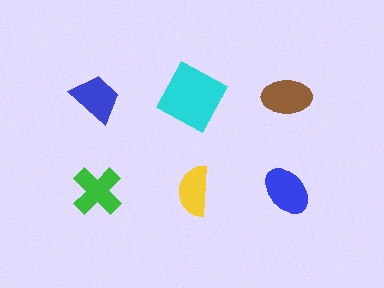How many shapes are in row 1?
3 shapes.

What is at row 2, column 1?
A green cross.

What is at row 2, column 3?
A blue ellipse.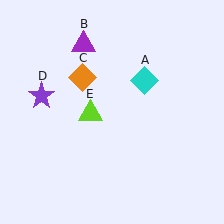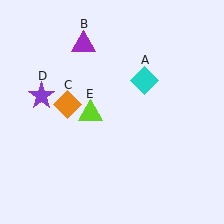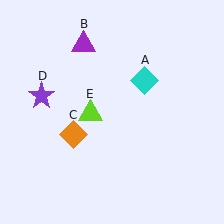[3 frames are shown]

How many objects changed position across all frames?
1 object changed position: orange diamond (object C).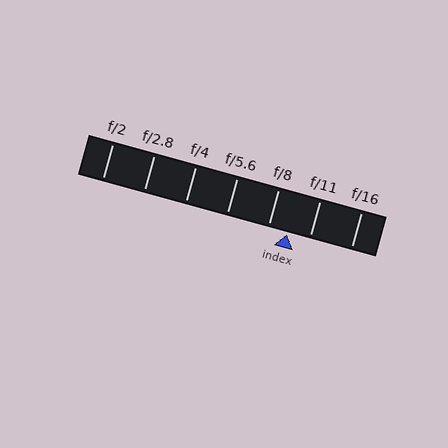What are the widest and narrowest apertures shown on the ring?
The widest aperture shown is f/2 and the narrowest is f/16.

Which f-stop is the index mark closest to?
The index mark is closest to f/8.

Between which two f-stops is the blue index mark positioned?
The index mark is between f/8 and f/11.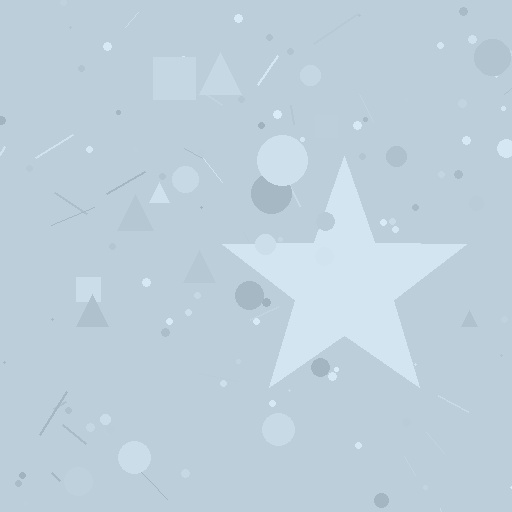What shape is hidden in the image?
A star is hidden in the image.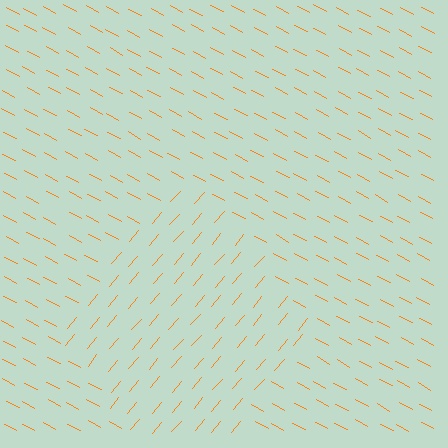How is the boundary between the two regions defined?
The boundary is defined purely by a change in line orientation (approximately 78 degrees difference). All lines are the same color and thickness.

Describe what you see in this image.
The image is filled with small orange line segments. A diamond region in the image has lines oriented differently from the surrounding lines, creating a visible texture boundary.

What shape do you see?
I see a diamond.